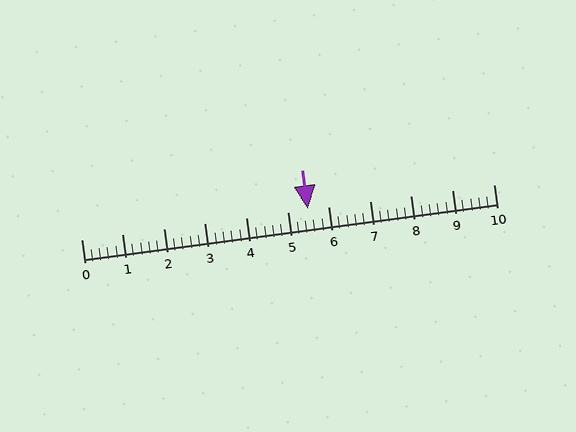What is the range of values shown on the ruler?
The ruler shows values from 0 to 10.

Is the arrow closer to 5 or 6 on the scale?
The arrow is closer to 6.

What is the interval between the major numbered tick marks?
The major tick marks are spaced 1 units apart.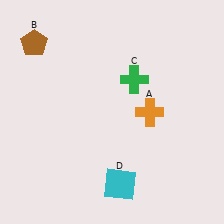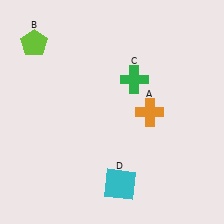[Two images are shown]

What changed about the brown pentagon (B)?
In Image 1, B is brown. In Image 2, it changed to lime.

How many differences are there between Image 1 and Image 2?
There is 1 difference between the two images.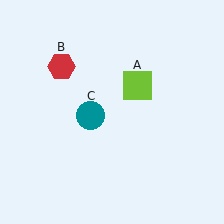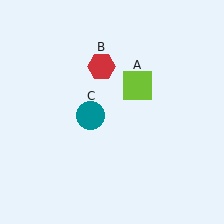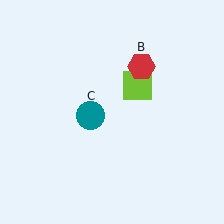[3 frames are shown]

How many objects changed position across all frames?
1 object changed position: red hexagon (object B).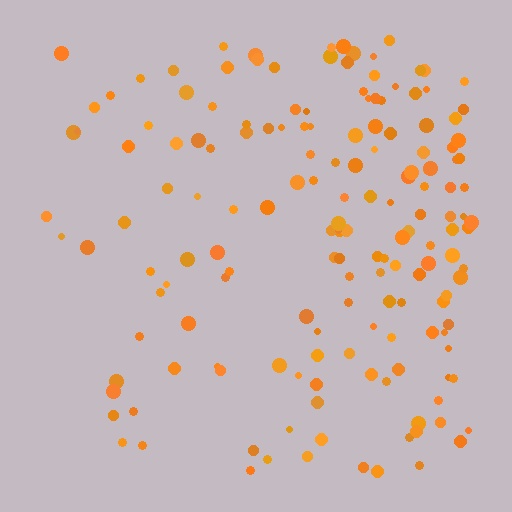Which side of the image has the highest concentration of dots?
The right.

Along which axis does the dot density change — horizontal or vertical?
Horizontal.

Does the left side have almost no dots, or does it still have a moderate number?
Still a moderate number, just noticeably fewer than the right.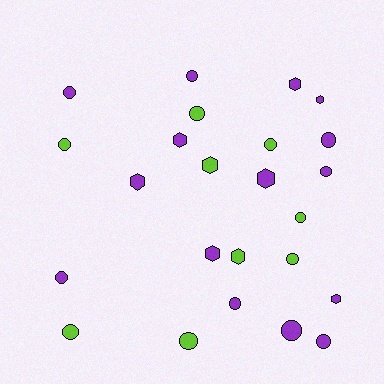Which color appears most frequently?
Purple, with 15 objects.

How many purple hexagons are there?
There are 7 purple hexagons.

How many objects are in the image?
There are 24 objects.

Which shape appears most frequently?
Circle, with 15 objects.